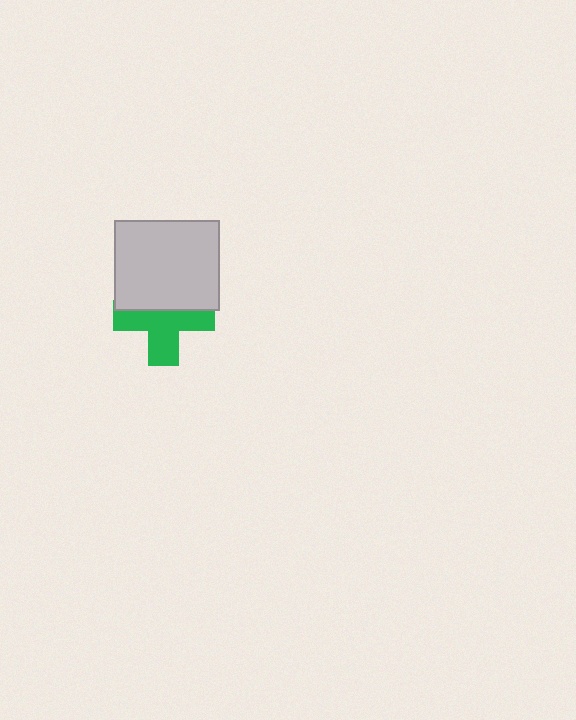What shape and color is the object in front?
The object in front is a light gray rectangle.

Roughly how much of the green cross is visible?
About half of it is visible (roughly 57%).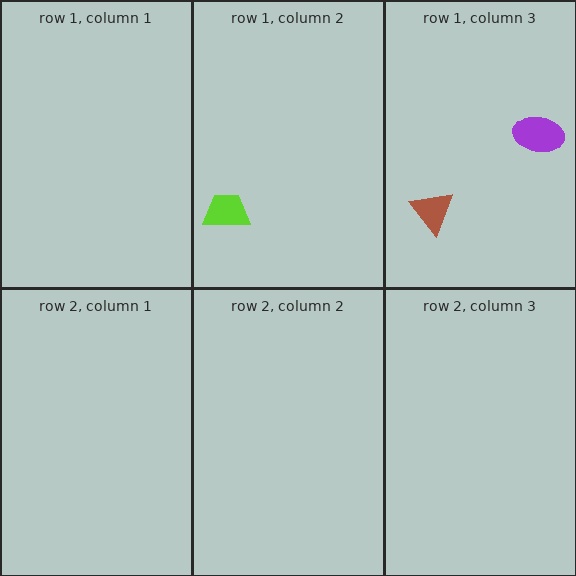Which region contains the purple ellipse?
The row 1, column 3 region.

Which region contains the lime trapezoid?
The row 1, column 2 region.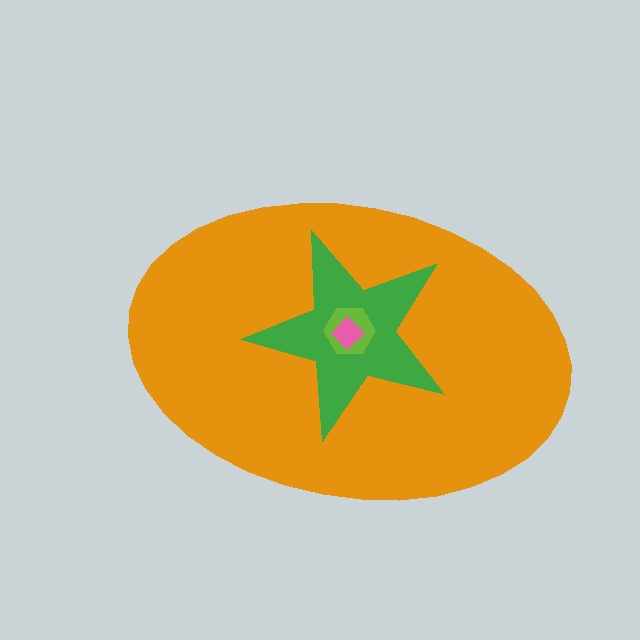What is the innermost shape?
The pink diamond.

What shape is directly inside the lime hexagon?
The pink diamond.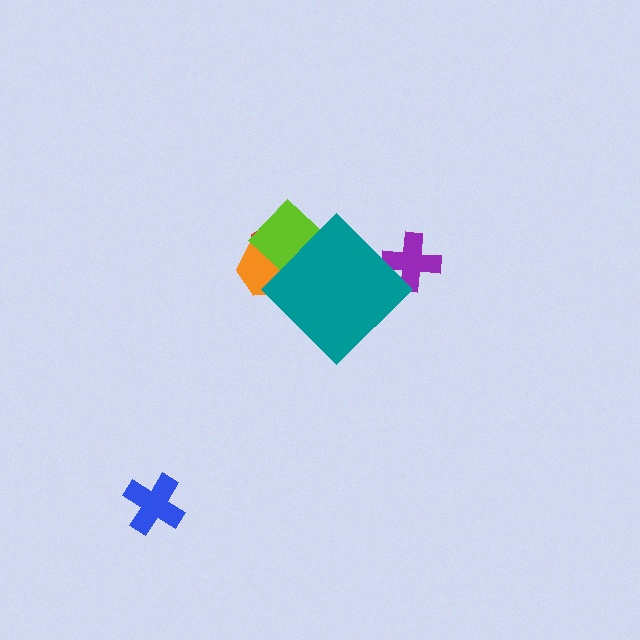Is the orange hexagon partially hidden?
Yes, the orange hexagon is partially hidden behind the teal diamond.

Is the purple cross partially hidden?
Yes, the purple cross is partially hidden behind the teal diamond.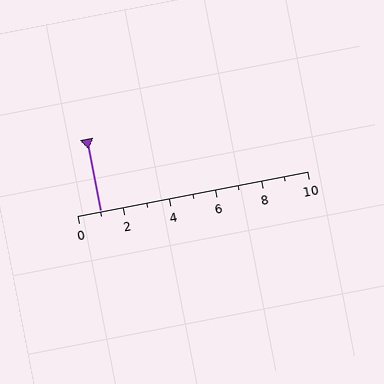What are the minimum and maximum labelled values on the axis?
The axis runs from 0 to 10.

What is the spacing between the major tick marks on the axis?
The major ticks are spaced 2 apart.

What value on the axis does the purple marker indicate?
The marker indicates approximately 1.